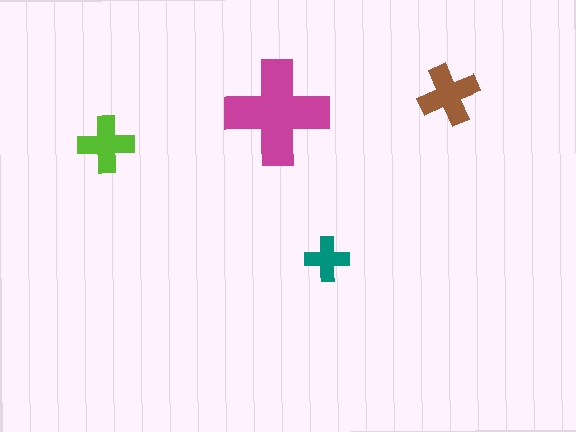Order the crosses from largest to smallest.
the magenta one, the brown one, the lime one, the teal one.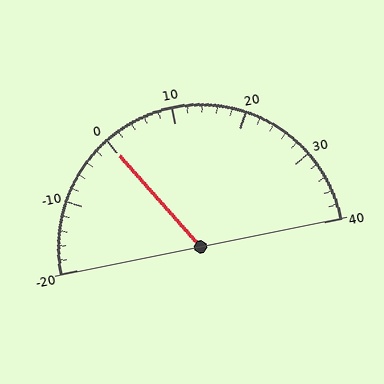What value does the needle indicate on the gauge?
The needle indicates approximately 0.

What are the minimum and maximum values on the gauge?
The gauge ranges from -20 to 40.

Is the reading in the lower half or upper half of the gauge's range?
The reading is in the lower half of the range (-20 to 40).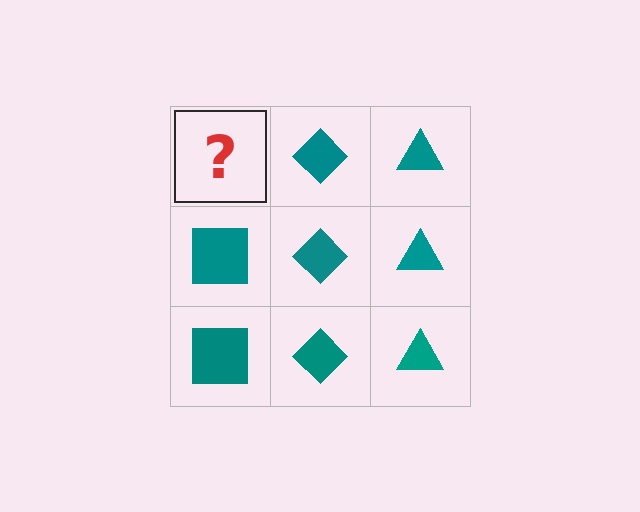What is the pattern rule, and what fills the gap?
The rule is that each column has a consistent shape. The gap should be filled with a teal square.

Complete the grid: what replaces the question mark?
The question mark should be replaced with a teal square.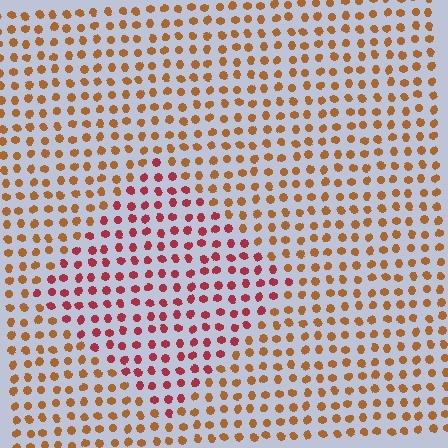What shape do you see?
I see a diamond.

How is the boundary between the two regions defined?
The boundary is defined purely by a slight shift in hue (about 37 degrees). Spacing, size, and orientation are identical on both sides.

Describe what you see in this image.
The image is filled with small brown elements in a uniform arrangement. A diamond-shaped region is visible where the elements are tinted to a slightly different hue, forming a subtle color boundary.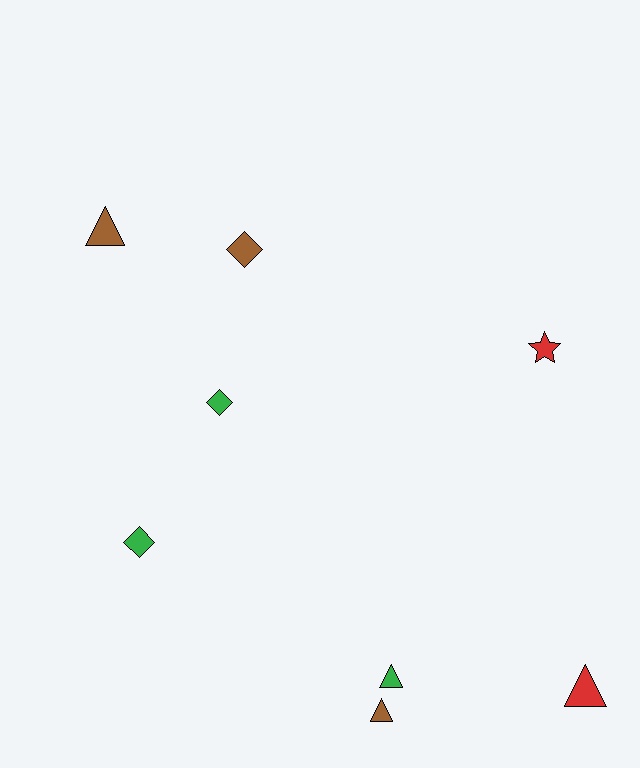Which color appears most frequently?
Brown, with 3 objects.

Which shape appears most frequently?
Triangle, with 4 objects.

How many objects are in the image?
There are 8 objects.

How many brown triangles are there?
There are 2 brown triangles.